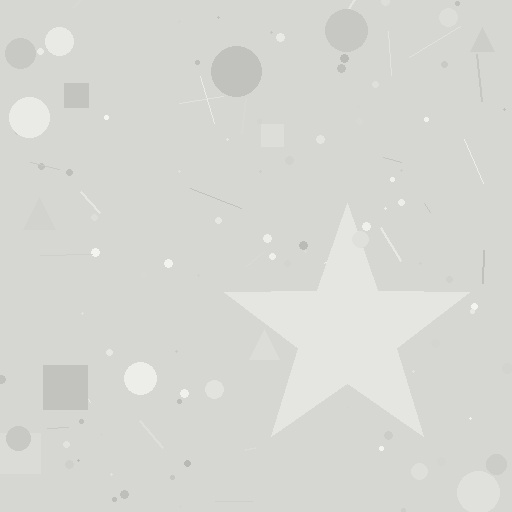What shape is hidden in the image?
A star is hidden in the image.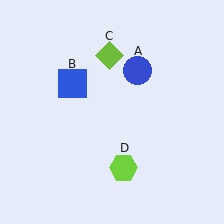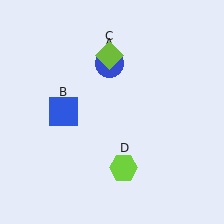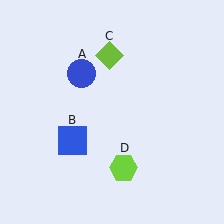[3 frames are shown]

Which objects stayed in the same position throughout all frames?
Lime diamond (object C) and lime hexagon (object D) remained stationary.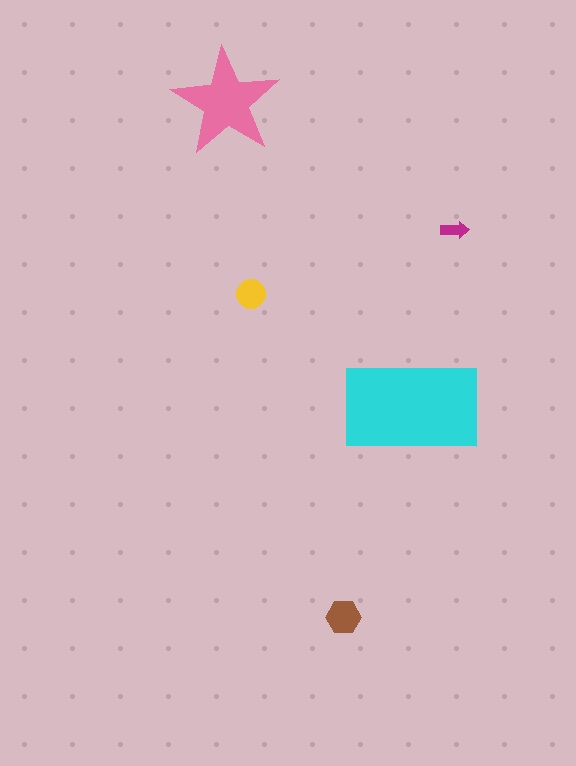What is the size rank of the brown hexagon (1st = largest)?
3rd.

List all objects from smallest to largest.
The magenta arrow, the yellow circle, the brown hexagon, the pink star, the cyan rectangle.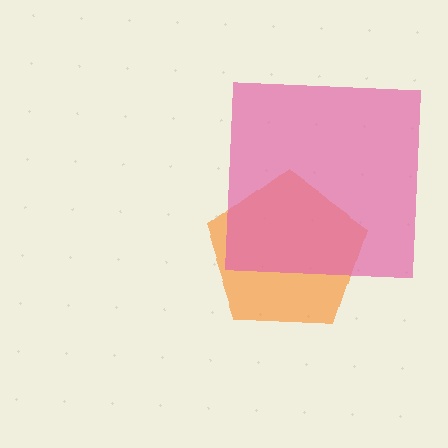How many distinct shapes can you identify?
There are 2 distinct shapes: an orange pentagon, a pink square.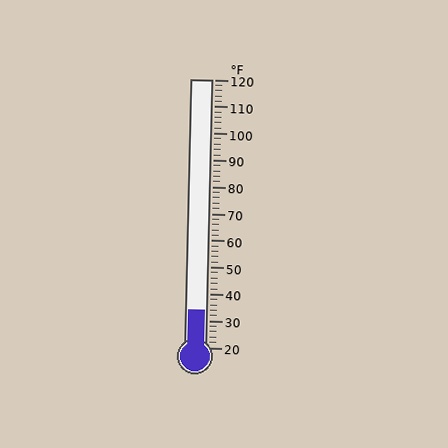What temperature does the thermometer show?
The thermometer shows approximately 34°F.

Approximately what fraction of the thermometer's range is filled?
The thermometer is filled to approximately 15% of its range.